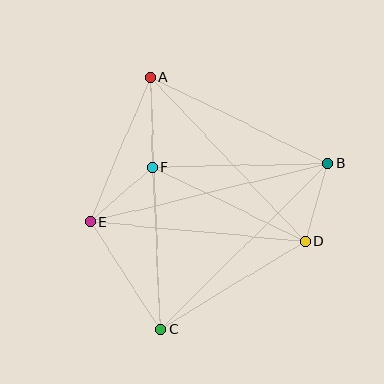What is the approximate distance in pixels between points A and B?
The distance between A and B is approximately 198 pixels.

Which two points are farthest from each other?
Points A and C are farthest from each other.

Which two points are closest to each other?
Points B and D are closest to each other.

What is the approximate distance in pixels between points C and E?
The distance between C and E is approximately 128 pixels.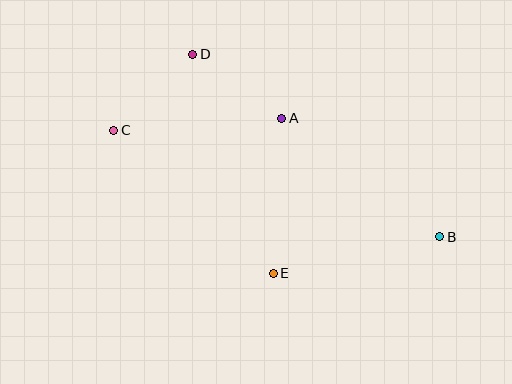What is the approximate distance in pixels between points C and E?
The distance between C and E is approximately 214 pixels.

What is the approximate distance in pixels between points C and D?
The distance between C and D is approximately 110 pixels.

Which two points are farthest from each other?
Points B and C are farthest from each other.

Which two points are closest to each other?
Points A and D are closest to each other.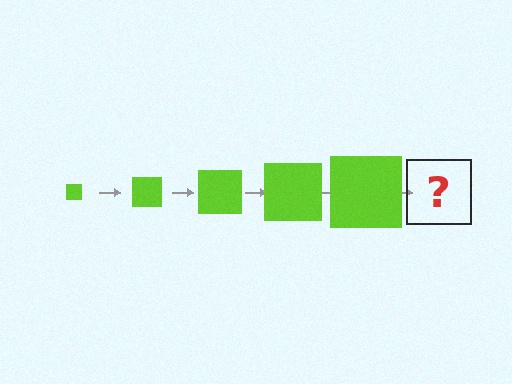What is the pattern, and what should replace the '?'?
The pattern is that the square gets progressively larger each step. The '?' should be a lime square, larger than the previous one.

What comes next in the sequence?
The next element should be a lime square, larger than the previous one.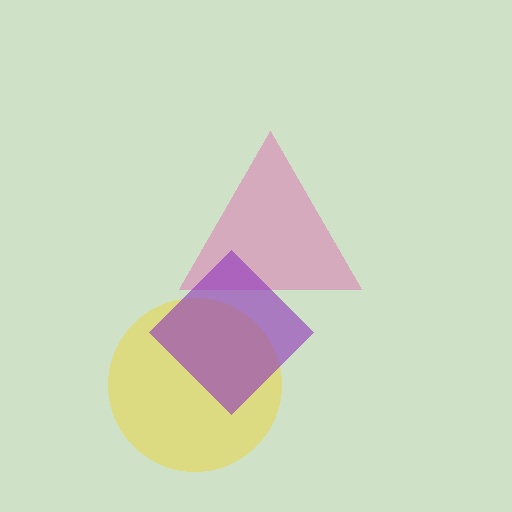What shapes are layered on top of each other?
The layered shapes are: a yellow circle, a pink triangle, a purple diamond.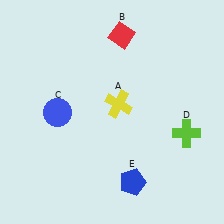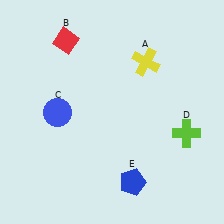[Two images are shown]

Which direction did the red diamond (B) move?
The red diamond (B) moved left.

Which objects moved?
The objects that moved are: the yellow cross (A), the red diamond (B).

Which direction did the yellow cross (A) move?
The yellow cross (A) moved up.